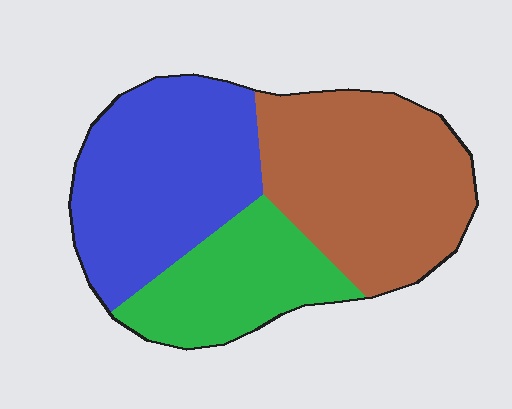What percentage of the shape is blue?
Blue takes up about three eighths (3/8) of the shape.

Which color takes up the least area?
Green, at roughly 25%.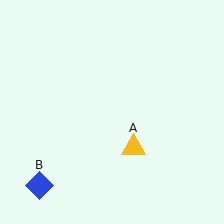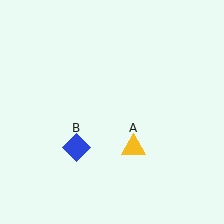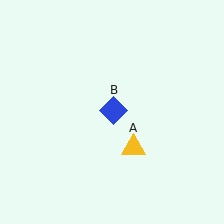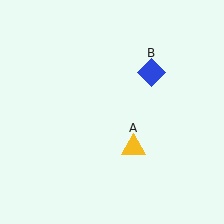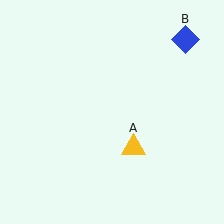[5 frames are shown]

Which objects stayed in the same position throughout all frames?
Yellow triangle (object A) remained stationary.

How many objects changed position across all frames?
1 object changed position: blue diamond (object B).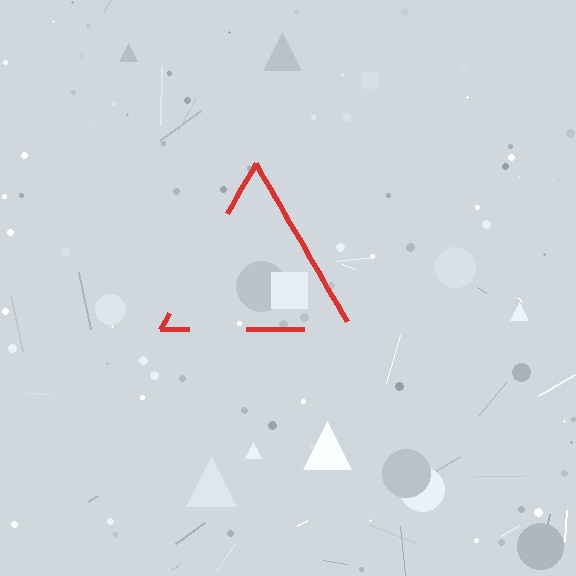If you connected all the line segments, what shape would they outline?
They would outline a triangle.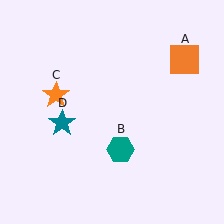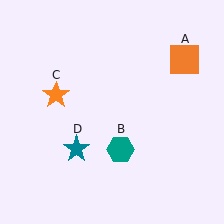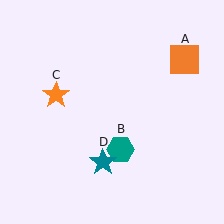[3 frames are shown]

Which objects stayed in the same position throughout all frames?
Orange square (object A) and teal hexagon (object B) and orange star (object C) remained stationary.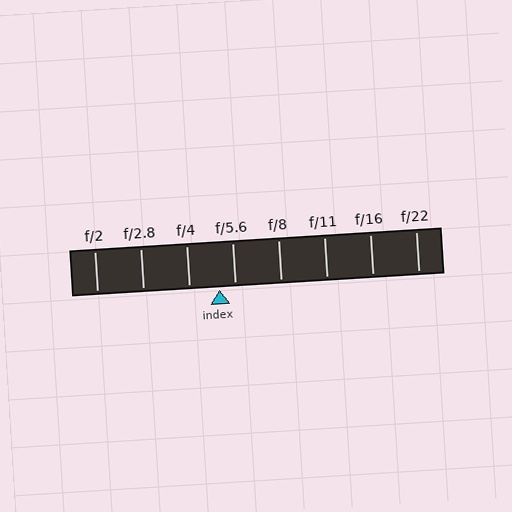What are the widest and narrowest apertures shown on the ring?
The widest aperture shown is f/2 and the narrowest is f/22.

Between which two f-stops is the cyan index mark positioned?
The index mark is between f/4 and f/5.6.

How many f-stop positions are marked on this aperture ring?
There are 8 f-stop positions marked.